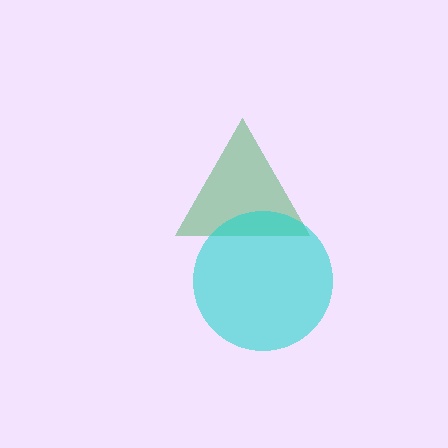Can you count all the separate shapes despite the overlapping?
Yes, there are 2 separate shapes.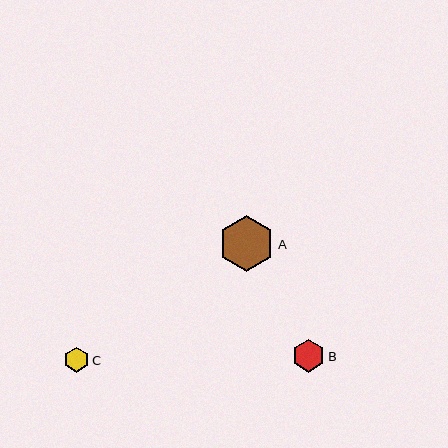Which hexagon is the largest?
Hexagon A is the largest with a size of approximately 55 pixels.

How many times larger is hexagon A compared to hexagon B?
Hexagon A is approximately 1.7 times the size of hexagon B.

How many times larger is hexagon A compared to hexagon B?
Hexagon A is approximately 1.7 times the size of hexagon B.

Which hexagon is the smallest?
Hexagon C is the smallest with a size of approximately 25 pixels.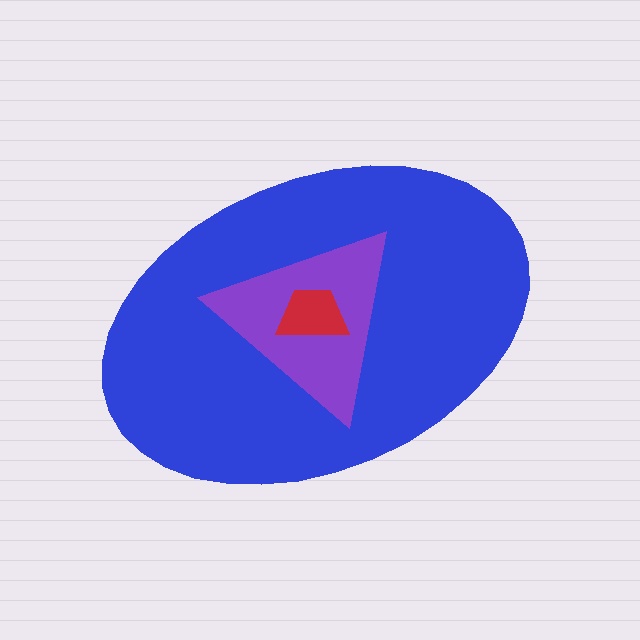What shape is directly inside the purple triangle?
The red trapezoid.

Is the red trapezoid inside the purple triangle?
Yes.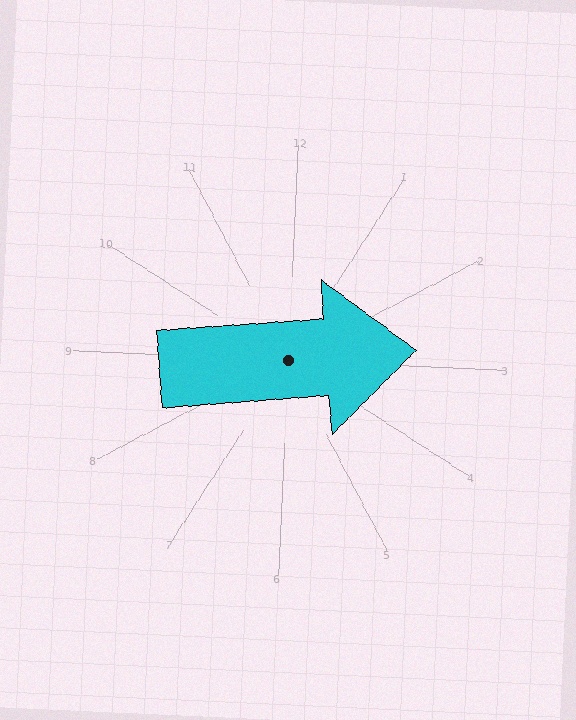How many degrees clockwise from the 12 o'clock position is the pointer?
Approximately 83 degrees.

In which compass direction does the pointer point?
East.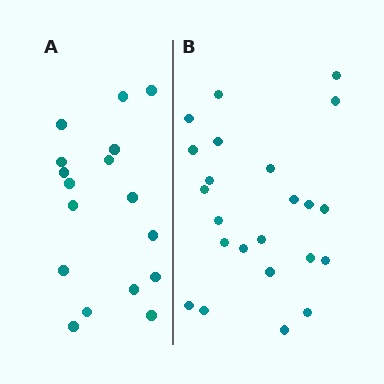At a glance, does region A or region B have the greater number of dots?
Region B (the right region) has more dots.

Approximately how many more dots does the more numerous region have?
Region B has about 6 more dots than region A.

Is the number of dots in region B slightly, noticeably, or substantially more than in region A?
Region B has noticeably more, but not dramatically so. The ratio is roughly 1.4 to 1.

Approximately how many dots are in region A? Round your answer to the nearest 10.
About 20 dots. (The exact count is 17, which rounds to 20.)